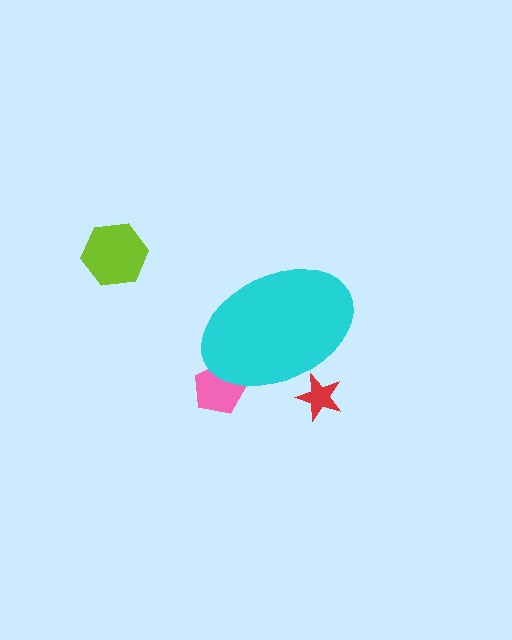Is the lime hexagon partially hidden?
No, the lime hexagon is fully visible.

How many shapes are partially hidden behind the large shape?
2 shapes are partially hidden.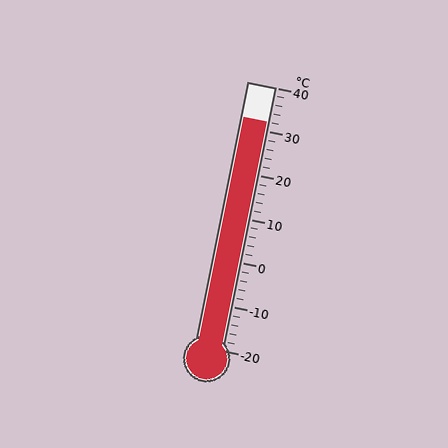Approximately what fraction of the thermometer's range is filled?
The thermometer is filled to approximately 85% of its range.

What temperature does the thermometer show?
The thermometer shows approximately 32°C.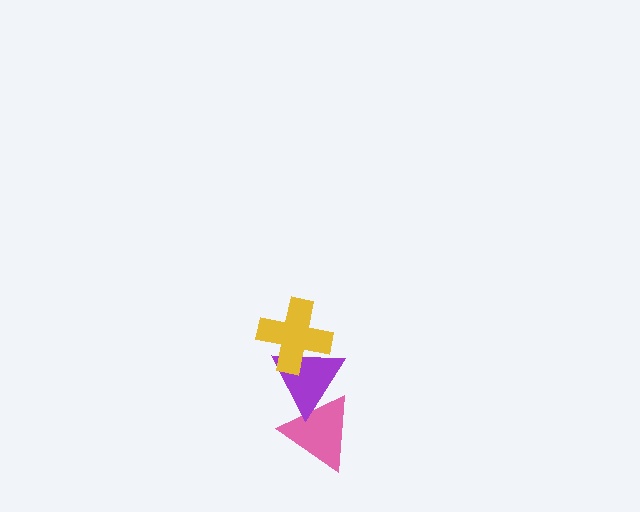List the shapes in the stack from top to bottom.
From top to bottom: the yellow cross, the purple triangle, the pink triangle.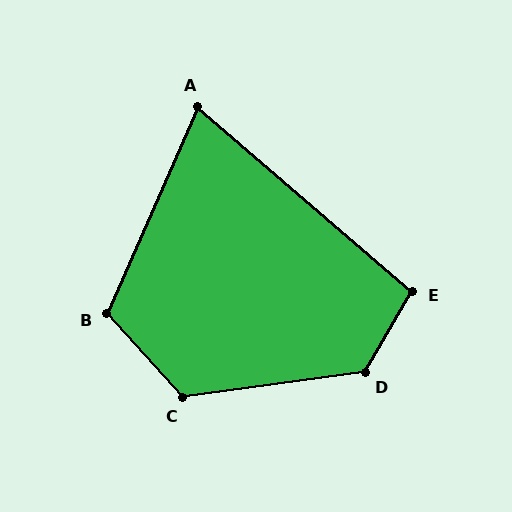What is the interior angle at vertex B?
Approximately 114 degrees (obtuse).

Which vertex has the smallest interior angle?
A, at approximately 73 degrees.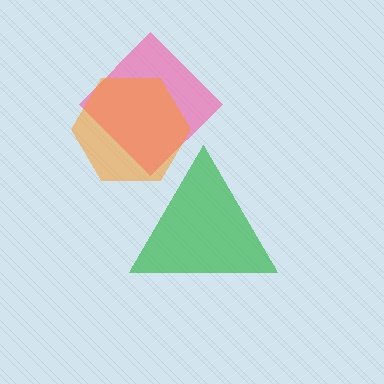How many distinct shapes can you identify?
There are 3 distinct shapes: a pink diamond, an orange hexagon, a green triangle.